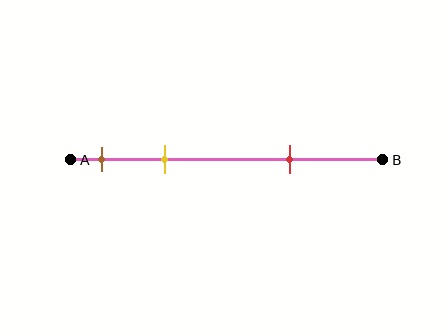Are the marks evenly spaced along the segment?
No, the marks are not evenly spaced.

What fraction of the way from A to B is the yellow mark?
The yellow mark is approximately 30% (0.3) of the way from A to B.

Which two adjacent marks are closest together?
The brown and yellow marks are the closest adjacent pair.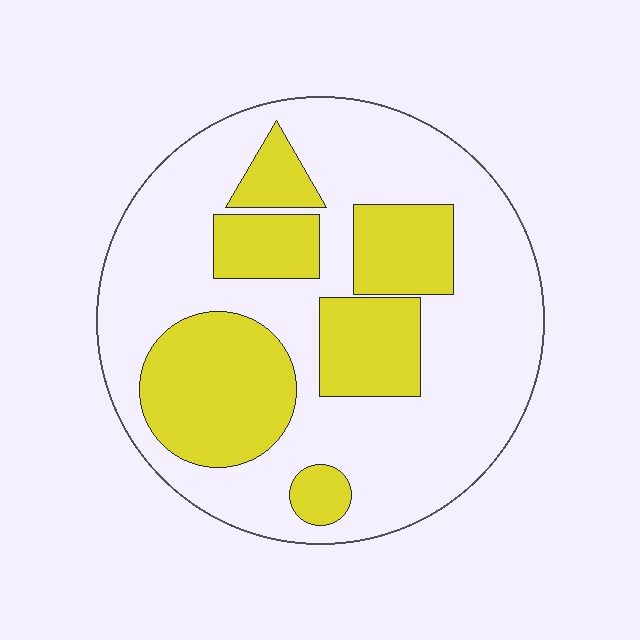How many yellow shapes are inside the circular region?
6.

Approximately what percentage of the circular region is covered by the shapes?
Approximately 35%.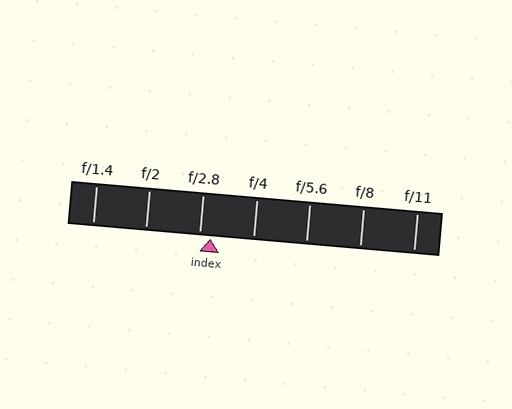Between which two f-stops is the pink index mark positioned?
The index mark is between f/2.8 and f/4.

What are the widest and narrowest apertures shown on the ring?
The widest aperture shown is f/1.4 and the narrowest is f/11.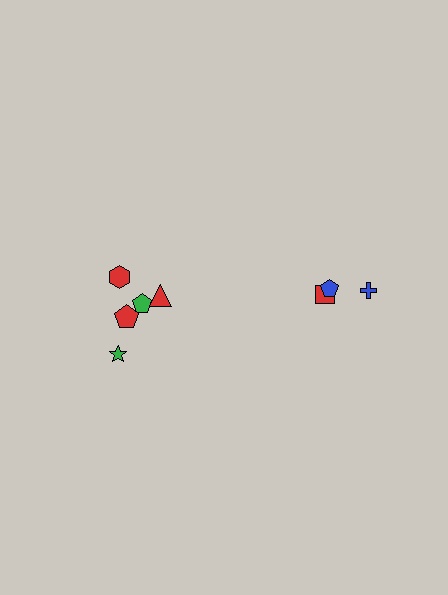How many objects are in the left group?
There are 5 objects.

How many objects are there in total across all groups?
There are 8 objects.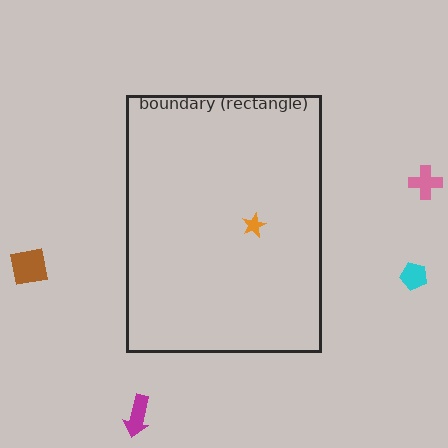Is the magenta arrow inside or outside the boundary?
Outside.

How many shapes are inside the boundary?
1 inside, 4 outside.